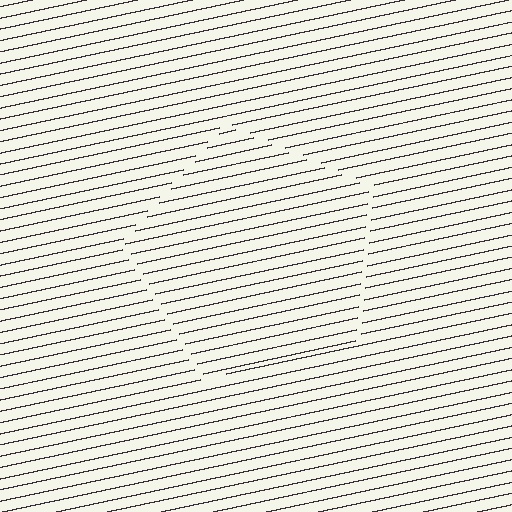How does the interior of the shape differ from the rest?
The interior of the shape contains the same grating, shifted by half a period — the contour is defined by the phase discontinuity where line-ends from the inner and outer gratings abut.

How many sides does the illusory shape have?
5 sides — the line-ends trace a pentagon.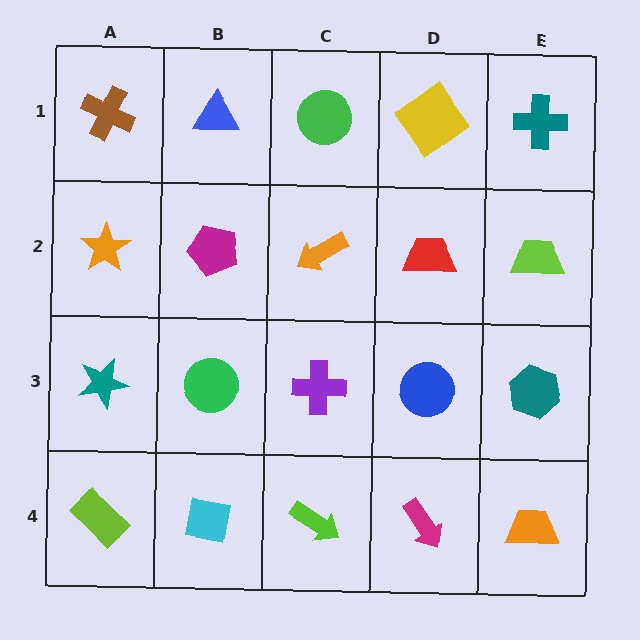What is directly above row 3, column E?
A lime trapezoid.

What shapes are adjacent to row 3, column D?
A red trapezoid (row 2, column D), a magenta arrow (row 4, column D), a purple cross (row 3, column C), a teal hexagon (row 3, column E).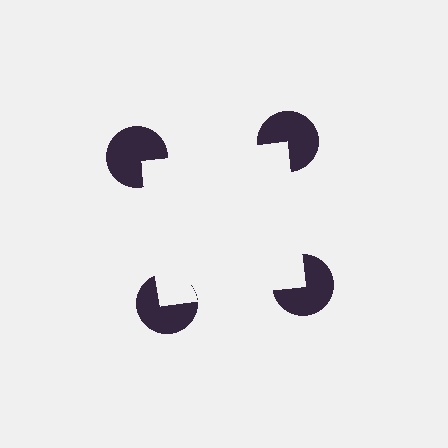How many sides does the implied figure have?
4 sides.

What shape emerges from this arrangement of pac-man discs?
An illusory square — its edges are inferred from the aligned wedge cuts in the pac-man discs, not physically drawn.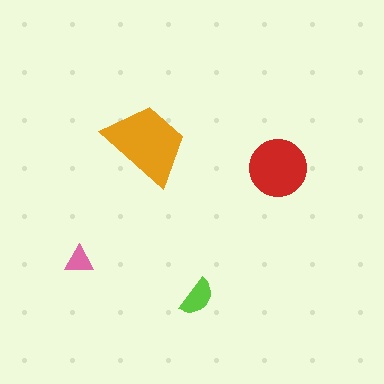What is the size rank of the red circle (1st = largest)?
2nd.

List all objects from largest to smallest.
The orange trapezoid, the red circle, the lime semicircle, the pink triangle.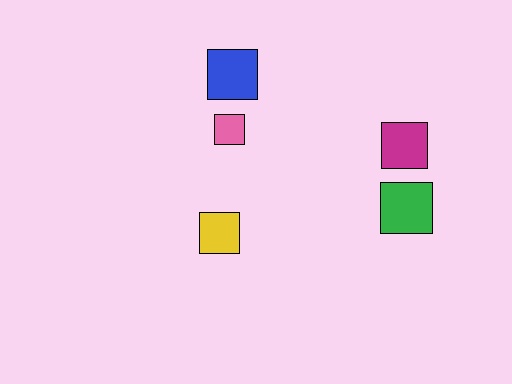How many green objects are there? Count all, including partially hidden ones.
There is 1 green object.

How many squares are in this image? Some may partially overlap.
There are 5 squares.